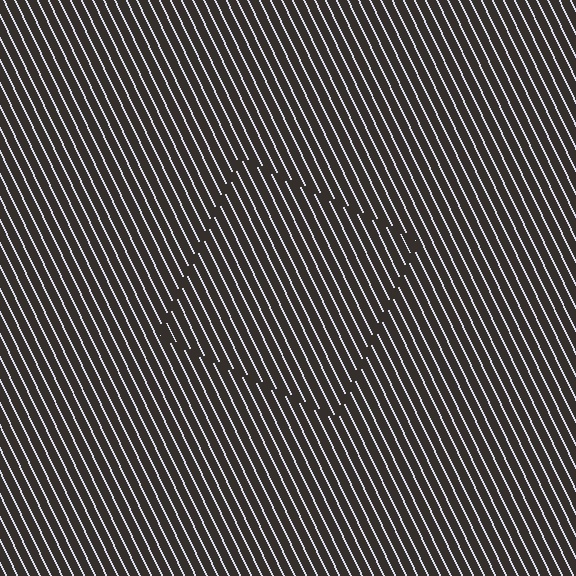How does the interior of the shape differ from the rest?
The interior of the shape contains the same grating, shifted by half a period — the contour is defined by the phase discontinuity where line-ends from the inner and outer gratings abut.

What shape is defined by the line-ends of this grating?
An illusory square. The interior of the shape contains the same grating, shifted by half a period — the contour is defined by the phase discontinuity where line-ends from the inner and outer gratings abut.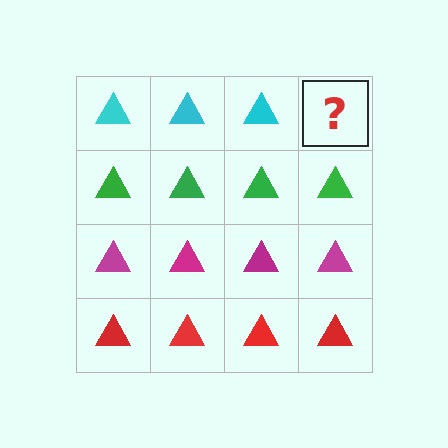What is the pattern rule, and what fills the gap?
The rule is that each row has a consistent color. The gap should be filled with a cyan triangle.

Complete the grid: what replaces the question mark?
The question mark should be replaced with a cyan triangle.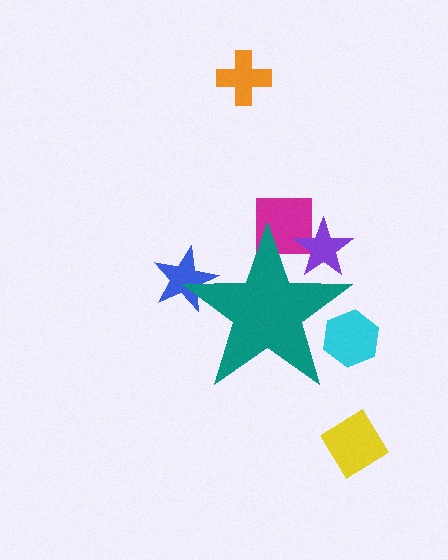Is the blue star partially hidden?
Yes, the blue star is partially hidden behind the teal star.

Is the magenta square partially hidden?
Yes, the magenta square is partially hidden behind the teal star.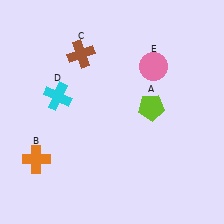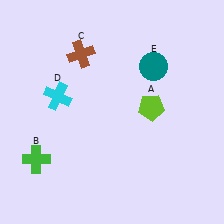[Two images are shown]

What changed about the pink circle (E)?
In Image 1, E is pink. In Image 2, it changed to teal.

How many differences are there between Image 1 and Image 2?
There are 2 differences between the two images.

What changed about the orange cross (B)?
In Image 1, B is orange. In Image 2, it changed to green.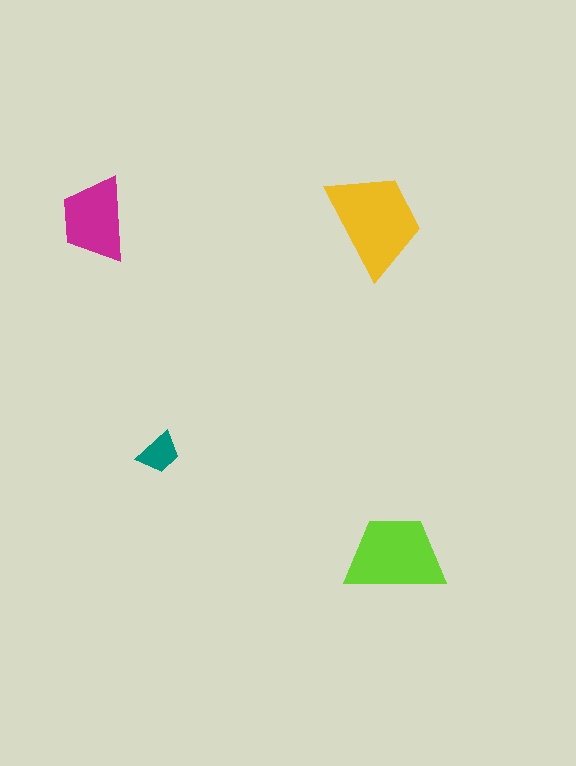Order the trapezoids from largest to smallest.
the yellow one, the lime one, the magenta one, the teal one.